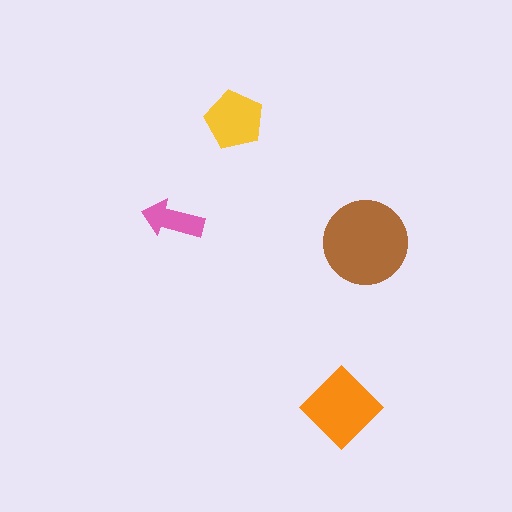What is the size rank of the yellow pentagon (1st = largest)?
3rd.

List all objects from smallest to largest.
The pink arrow, the yellow pentagon, the orange diamond, the brown circle.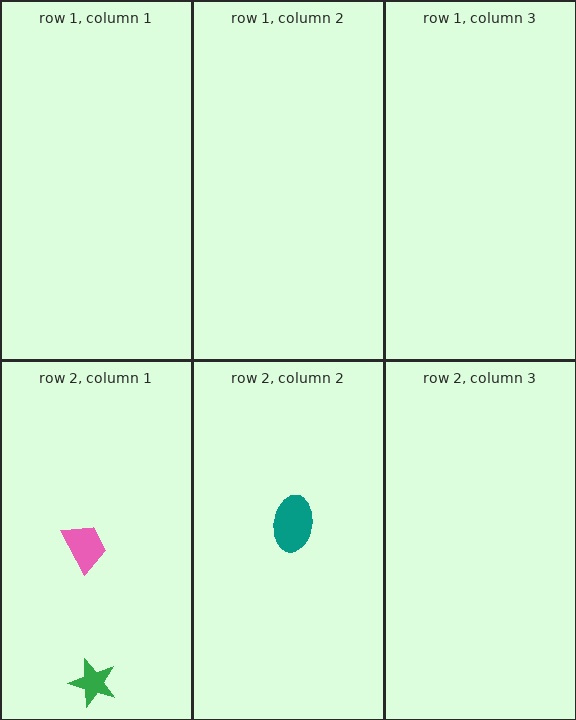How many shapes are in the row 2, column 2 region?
1.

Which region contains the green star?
The row 2, column 1 region.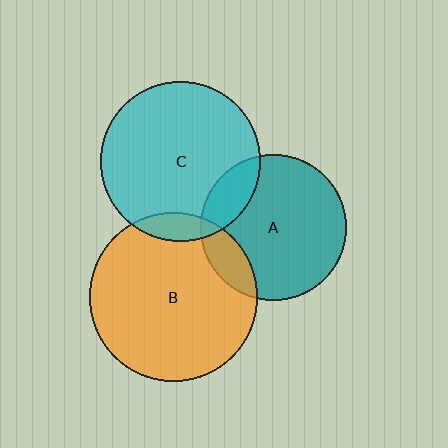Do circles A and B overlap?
Yes.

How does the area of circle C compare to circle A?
Approximately 1.2 times.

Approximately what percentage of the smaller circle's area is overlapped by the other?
Approximately 15%.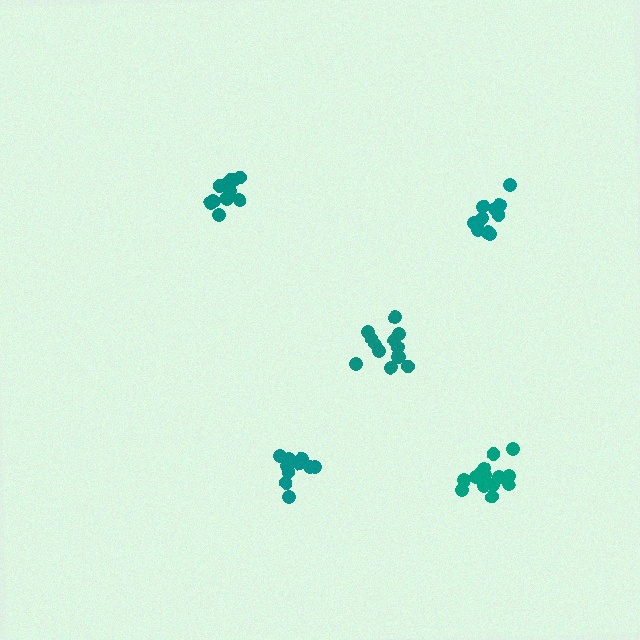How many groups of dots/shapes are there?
There are 5 groups.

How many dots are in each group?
Group 1: 14 dots, Group 2: 15 dots, Group 3: 13 dots, Group 4: 12 dots, Group 5: 10 dots (64 total).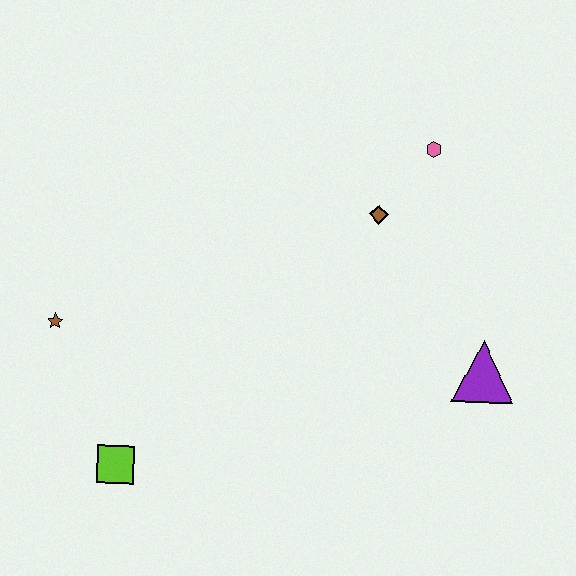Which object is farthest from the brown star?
The purple triangle is farthest from the brown star.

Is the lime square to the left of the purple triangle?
Yes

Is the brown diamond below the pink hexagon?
Yes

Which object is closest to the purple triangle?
The brown diamond is closest to the purple triangle.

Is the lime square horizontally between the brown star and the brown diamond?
Yes